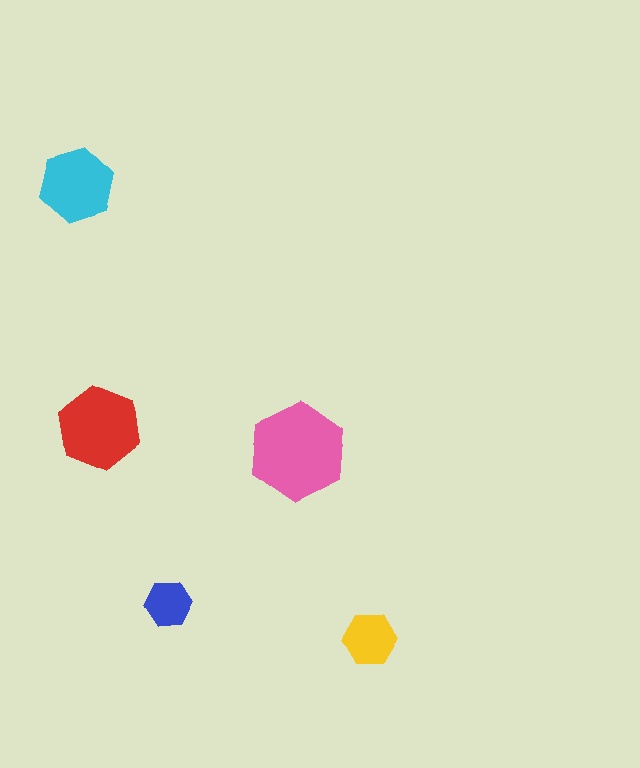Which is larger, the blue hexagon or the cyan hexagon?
The cyan one.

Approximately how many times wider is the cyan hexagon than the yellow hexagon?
About 1.5 times wider.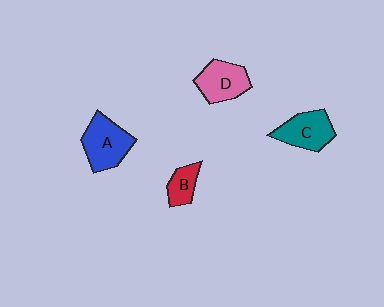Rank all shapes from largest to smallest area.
From largest to smallest: A (blue), C (teal), D (pink), B (red).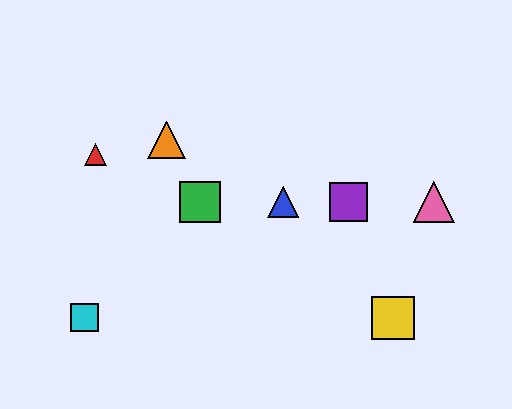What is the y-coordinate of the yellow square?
The yellow square is at y≈318.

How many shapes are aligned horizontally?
4 shapes (the blue triangle, the green square, the purple square, the pink triangle) are aligned horizontally.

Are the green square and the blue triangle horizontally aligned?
Yes, both are at y≈202.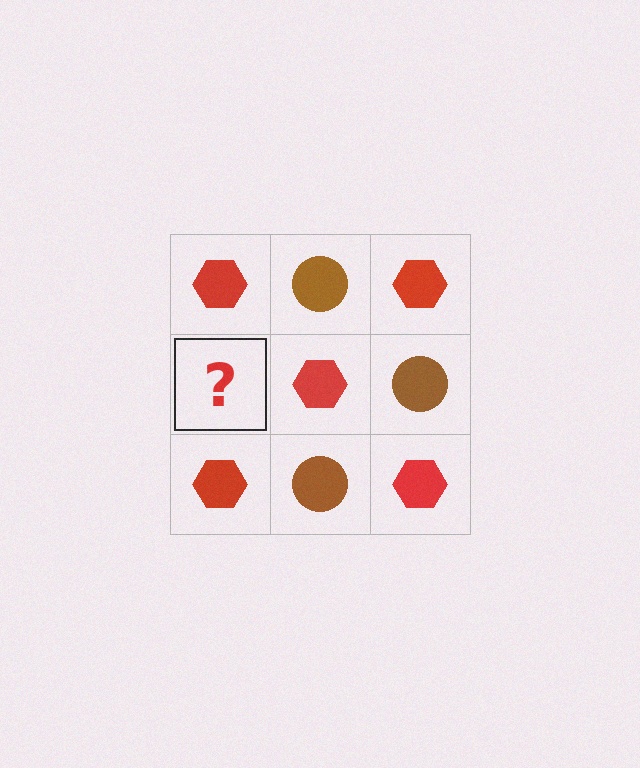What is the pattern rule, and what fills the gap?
The rule is that it alternates red hexagon and brown circle in a checkerboard pattern. The gap should be filled with a brown circle.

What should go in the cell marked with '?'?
The missing cell should contain a brown circle.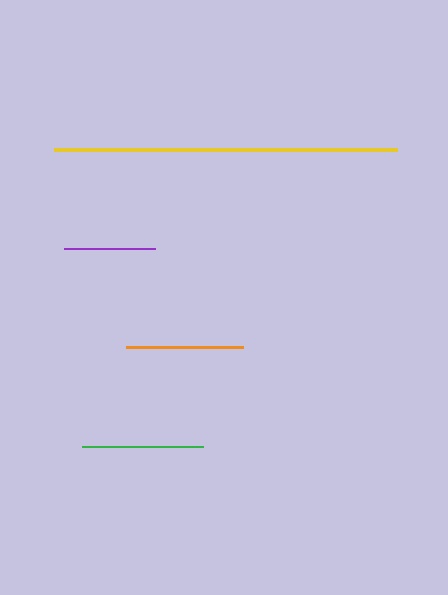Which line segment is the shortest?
The purple line is the shortest at approximately 91 pixels.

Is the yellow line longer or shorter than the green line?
The yellow line is longer than the green line.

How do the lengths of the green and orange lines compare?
The green and orange lines are approximately the same length.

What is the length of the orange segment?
The orange segment is approximately 117 pixels long.